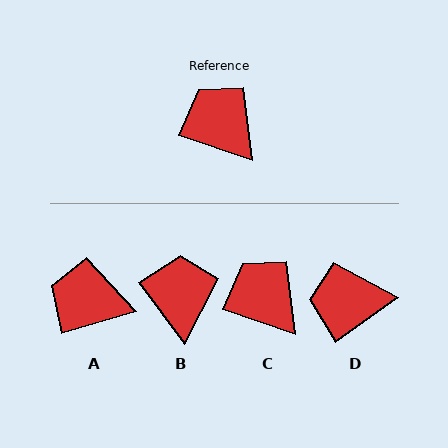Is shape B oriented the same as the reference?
No, it is off by about 34 degrees.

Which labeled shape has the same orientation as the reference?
C.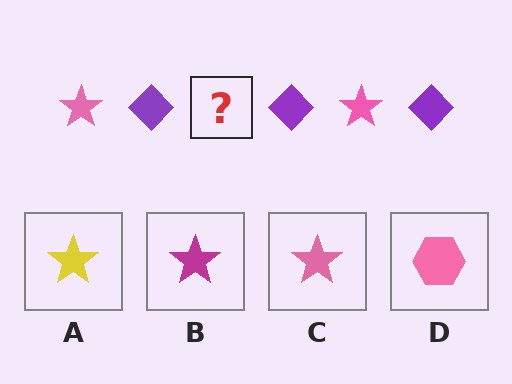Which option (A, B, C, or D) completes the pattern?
C.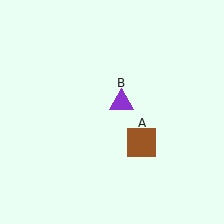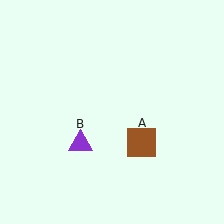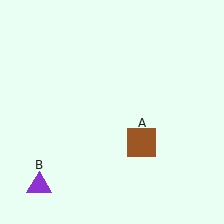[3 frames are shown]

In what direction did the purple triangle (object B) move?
The purple triangle (object B) moved down and to the left.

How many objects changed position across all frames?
1 object changed position: purple triangle (object B).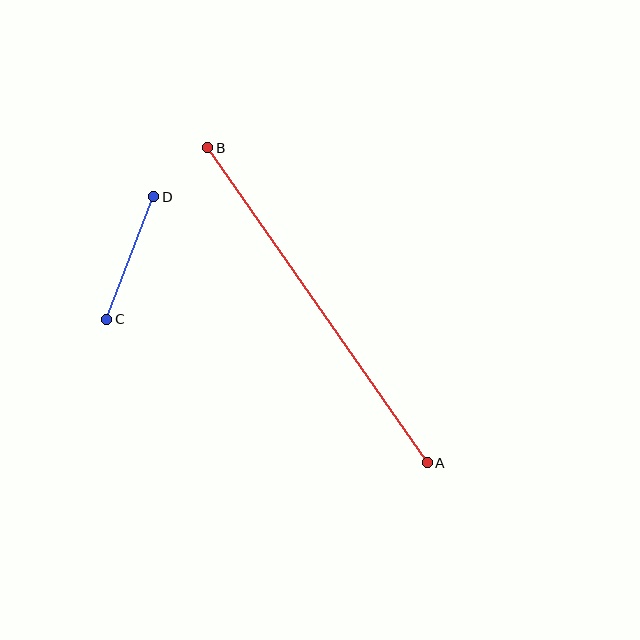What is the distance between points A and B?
The distance is approximately 384 pixels.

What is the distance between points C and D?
The distance is approximately 131 pixels.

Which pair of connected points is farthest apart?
Points A and B are farthest apart.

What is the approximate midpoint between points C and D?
The midpoint is at approximately (130, 258) pixels.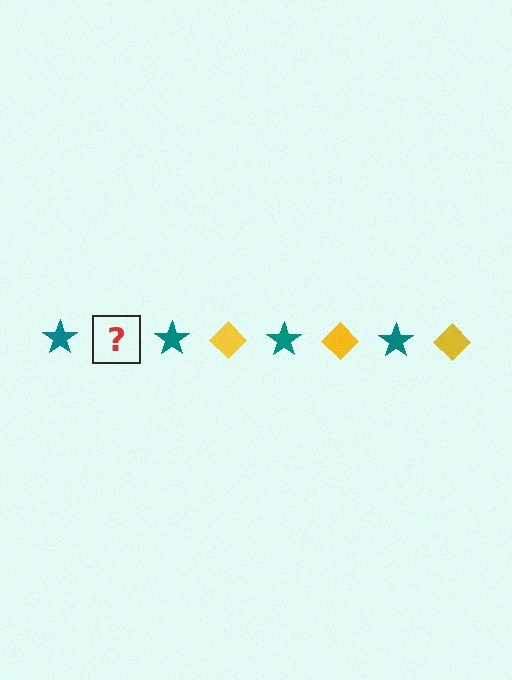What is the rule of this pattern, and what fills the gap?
The rule is that the pattern alternates between teal star and yellow diamond. The gap should be filled with a yellow diamond.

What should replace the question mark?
The question mark should be replaced with a yellow diamond.